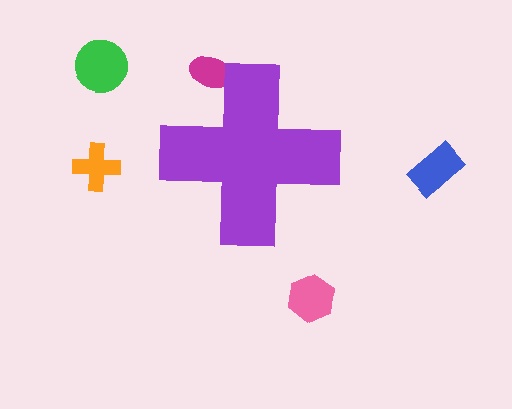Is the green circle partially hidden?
No, the green circle is fully visible.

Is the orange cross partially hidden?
No, the orange cross is fully visible.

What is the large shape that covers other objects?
A purple cross.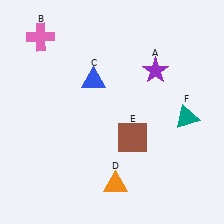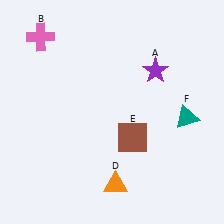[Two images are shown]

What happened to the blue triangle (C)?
The blue triangle (C) was removed in Image 2. It was in the top-left area of Image 1.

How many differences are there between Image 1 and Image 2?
There is 1 difference between the two images.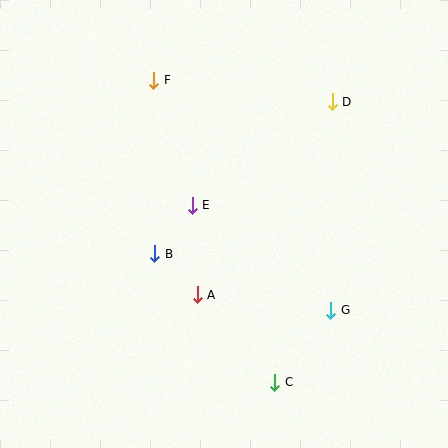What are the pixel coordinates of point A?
Point A is at (197, 295).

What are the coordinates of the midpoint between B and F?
The midpoint between B and F is at (154, 167).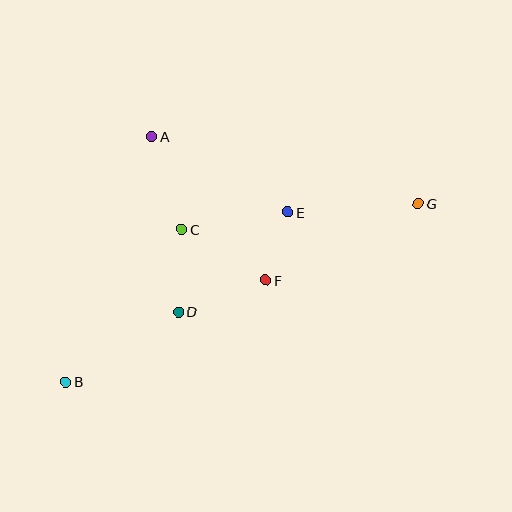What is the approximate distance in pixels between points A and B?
The distance between A and B is approximately 260 pixels.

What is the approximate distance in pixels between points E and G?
The distance between E and G is approximately 131 pixels.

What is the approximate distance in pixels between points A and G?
The distance between A and G is approximately 274 pixels.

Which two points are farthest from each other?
Points B and G are farthest from each other.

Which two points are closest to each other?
Points E and F are closest to each other.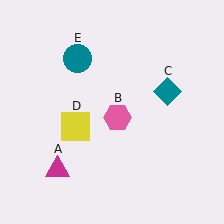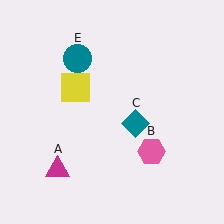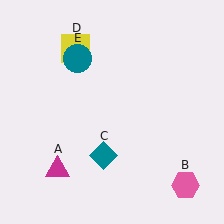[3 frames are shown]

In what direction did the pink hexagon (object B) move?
The pink hexagon (object B) moved down and to the right.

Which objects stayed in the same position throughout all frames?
Magenta triangle (object A) and teal circle (object E) remained stationary.